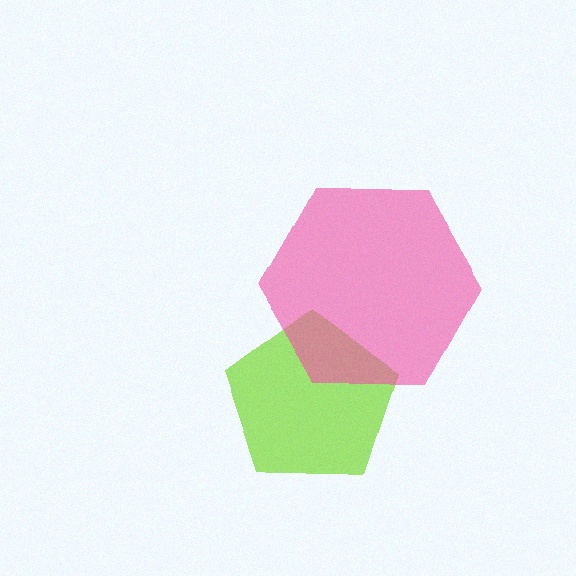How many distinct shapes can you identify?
There are 2 distinct shapes: a lime pentagon, a pink hexagon.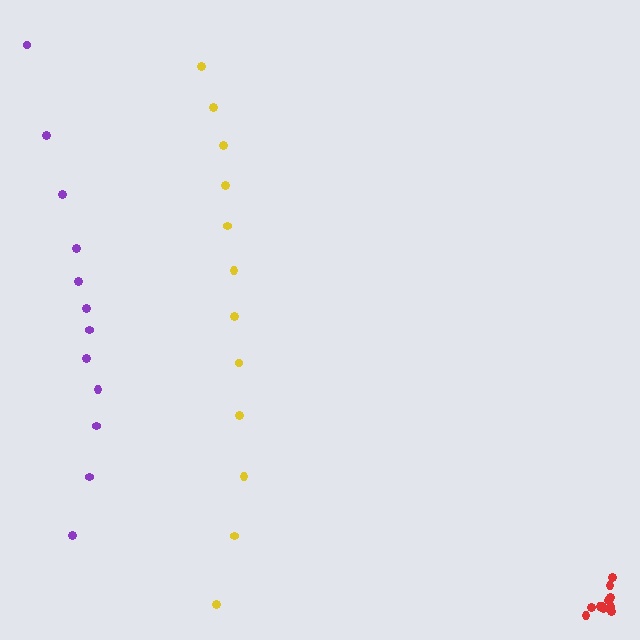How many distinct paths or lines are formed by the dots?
There are 3 distinct paths.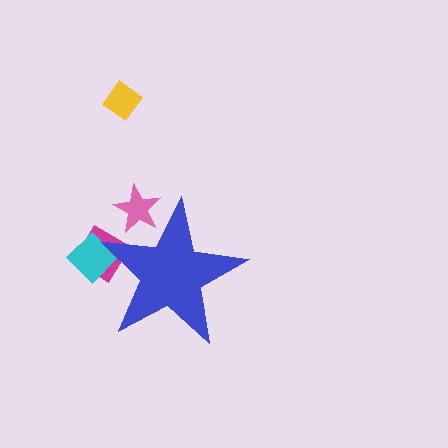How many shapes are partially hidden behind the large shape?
3 shapes are partially hidden.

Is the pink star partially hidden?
Yes, the pink star is partially hidden behind the blue star.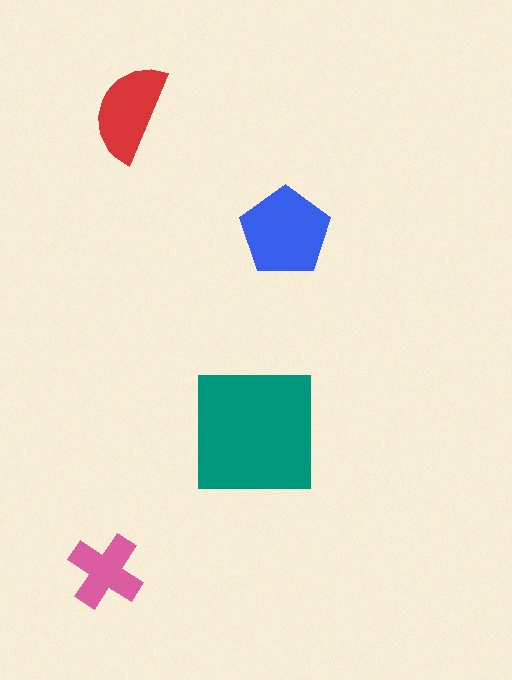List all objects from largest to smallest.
The teal square, the blue pentagon, the red semicircle, the pink cross.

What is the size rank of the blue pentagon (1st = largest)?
2nd.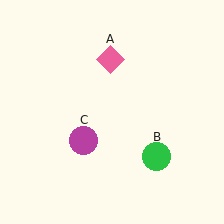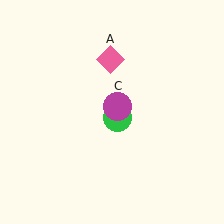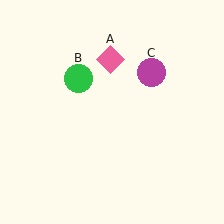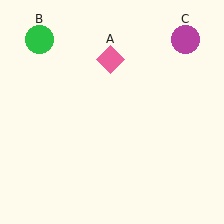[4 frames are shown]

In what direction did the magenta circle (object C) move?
The magenta circle (object C) moved up and to the right.